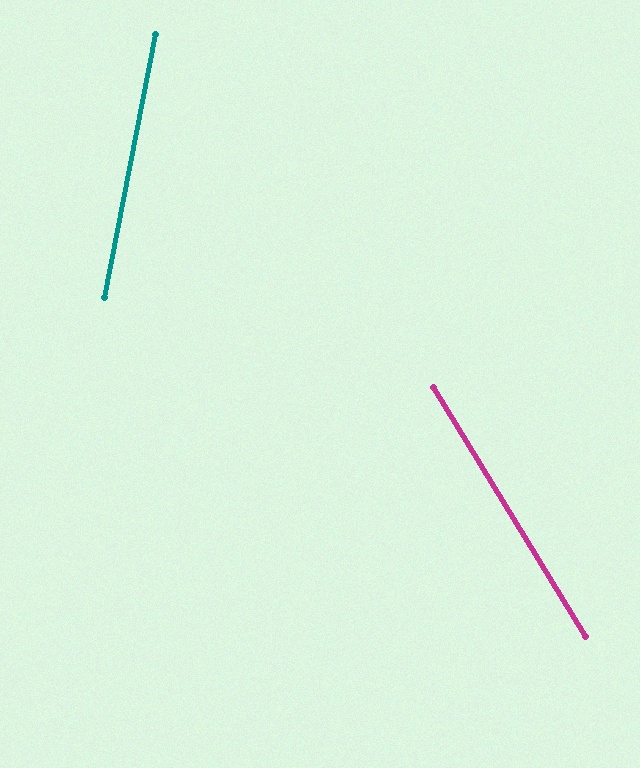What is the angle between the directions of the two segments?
Approximately 42 degrees.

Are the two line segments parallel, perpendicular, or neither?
Neither parallel nor perpendicular — they differ by about 42°.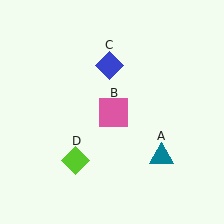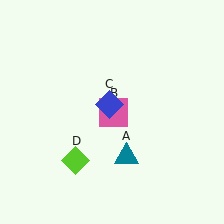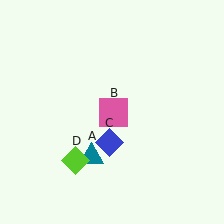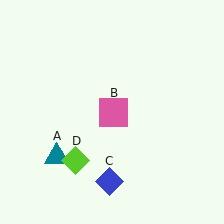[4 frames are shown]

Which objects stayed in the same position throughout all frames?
Pink square (object B) and lime diamond (object D) remained stationary.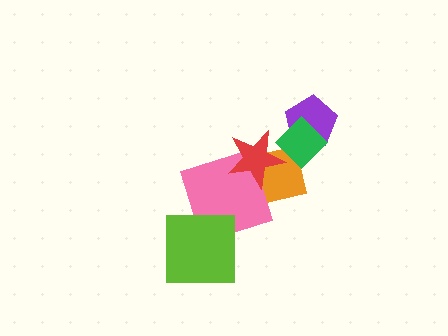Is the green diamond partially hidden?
No, no other shape covers it.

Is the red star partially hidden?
Yes, it is partially covered by another shape.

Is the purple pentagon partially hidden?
Yes, it is partially covered by another shape.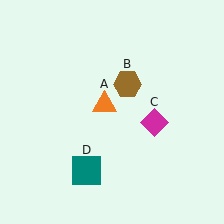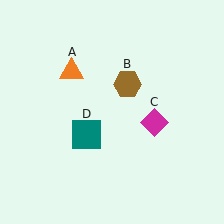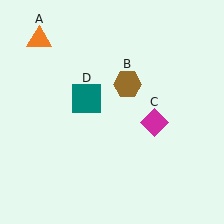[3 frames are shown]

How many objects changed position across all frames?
2 objects changed position: orange triangle (object A), teal square (object D).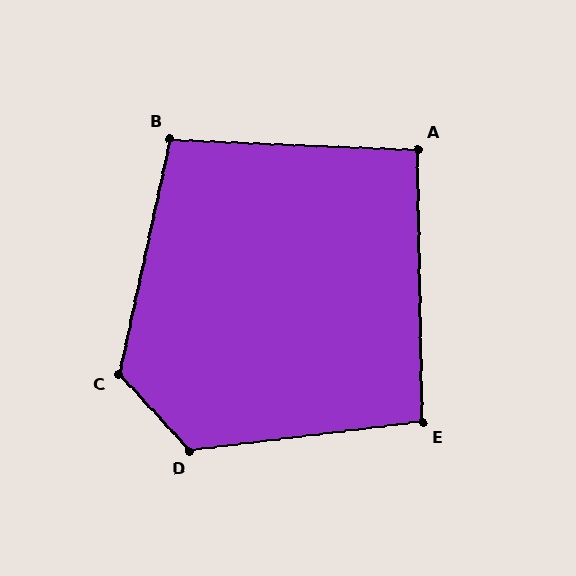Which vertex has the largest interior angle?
D, at approximately 126 degrees.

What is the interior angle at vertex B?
Approximately 100 degrees (obtuse).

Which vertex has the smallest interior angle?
A, at approximately 93 degrees.